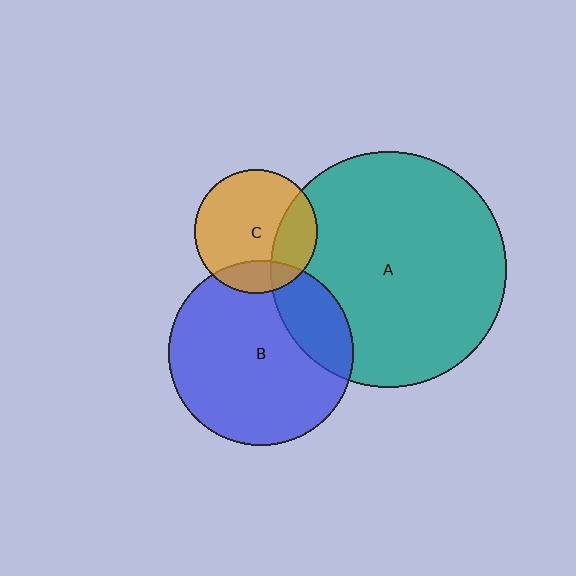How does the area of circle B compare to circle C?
Approximately 2.3 times.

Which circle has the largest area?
Circle A (teal).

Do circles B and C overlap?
Yes.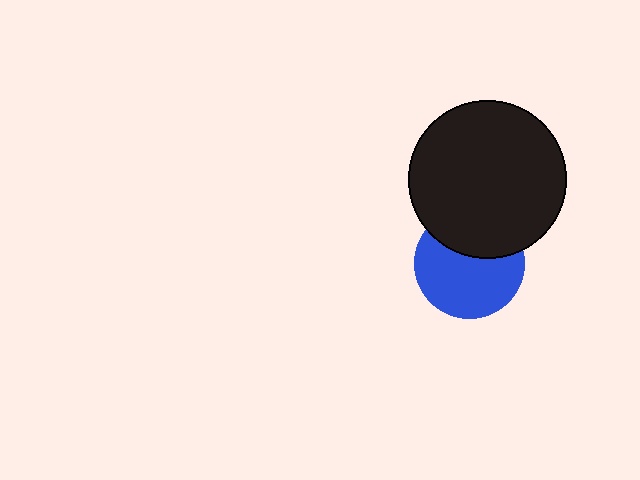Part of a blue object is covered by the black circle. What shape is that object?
It is a circle.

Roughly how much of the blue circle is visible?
About half of it is visible (roughly 64%).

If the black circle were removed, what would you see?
You would see the complete blue circle.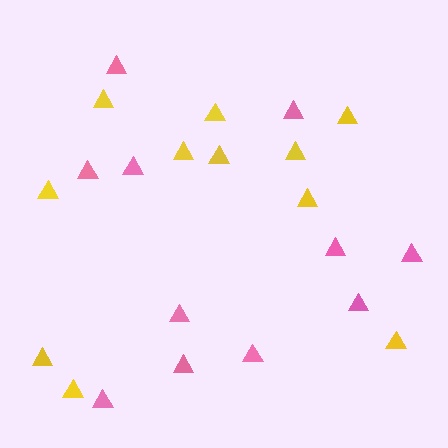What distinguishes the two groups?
There are 2 groups: one group of yellow triangles (11) and one group of pink triangles (11).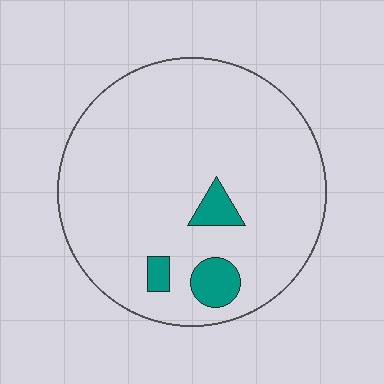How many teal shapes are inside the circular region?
3.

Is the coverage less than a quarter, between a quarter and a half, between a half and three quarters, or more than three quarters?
Less than a quarter.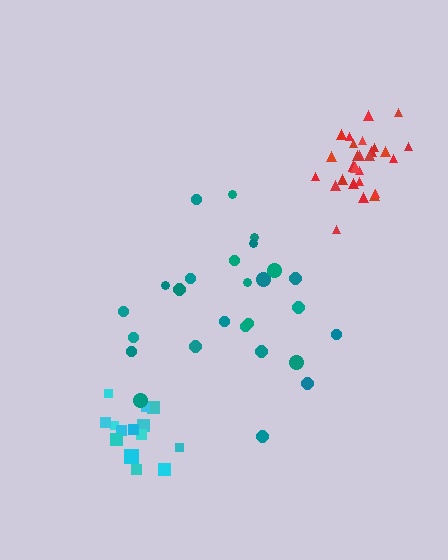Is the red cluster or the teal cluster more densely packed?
Red.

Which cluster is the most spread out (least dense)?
Teal.